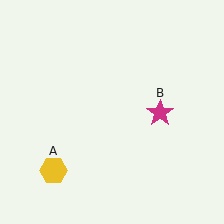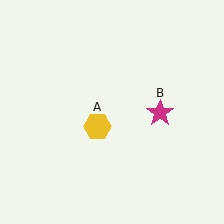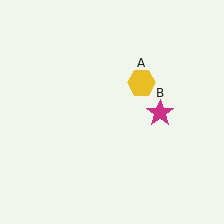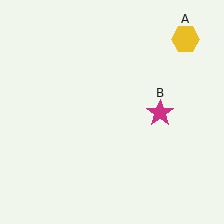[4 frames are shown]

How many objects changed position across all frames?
1 object changed position: yellow hexagon (object A).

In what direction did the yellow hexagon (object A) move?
The yellow hexagon (object A) moved up and to the right.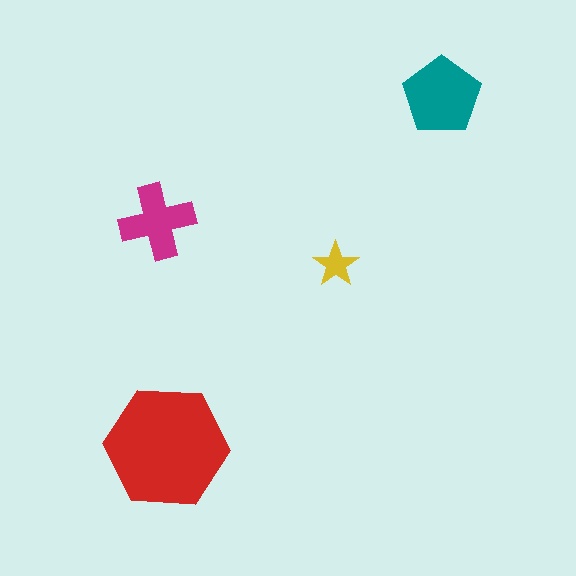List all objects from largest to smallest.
The red hexagon, the teal pentagon, the magenta cross, the yellow star.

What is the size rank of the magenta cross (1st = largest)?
3rd.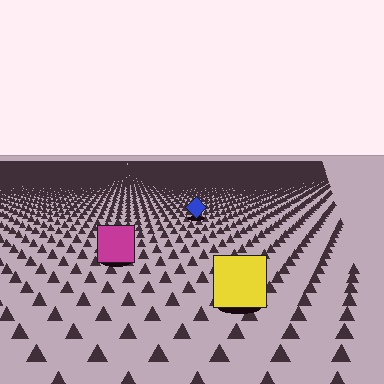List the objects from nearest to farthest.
From nearest to farthest: the yellow square, the magenta square, the blue diamond.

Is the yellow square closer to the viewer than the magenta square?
Yes. The yellow square is closer — you can tell from the texture gradient: the ground texture is coarser near it.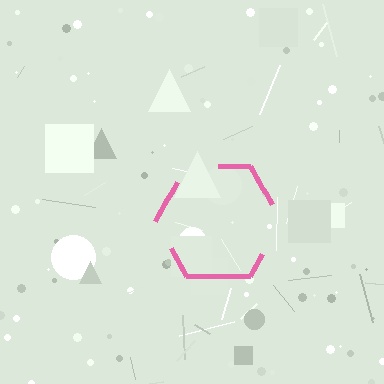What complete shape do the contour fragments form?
The contour fragments form a hexagon.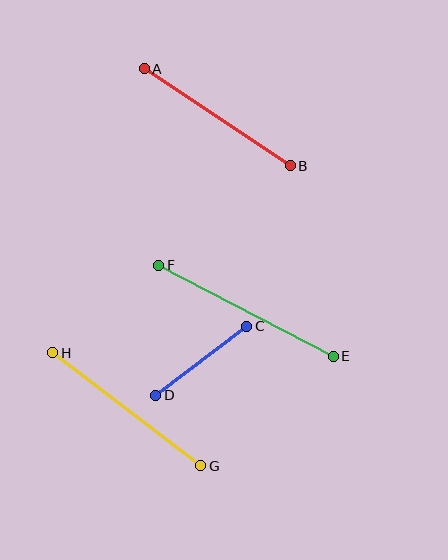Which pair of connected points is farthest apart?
Points E and F are farthest apart.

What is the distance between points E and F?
The distance is approximately 197 pixels.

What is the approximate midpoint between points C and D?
The midpoint is at approximately (201, 361) pixels.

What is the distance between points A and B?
The distance is approximately 175 pixels.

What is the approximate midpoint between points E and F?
The midpoint is at approximately (246, 311) pixels.